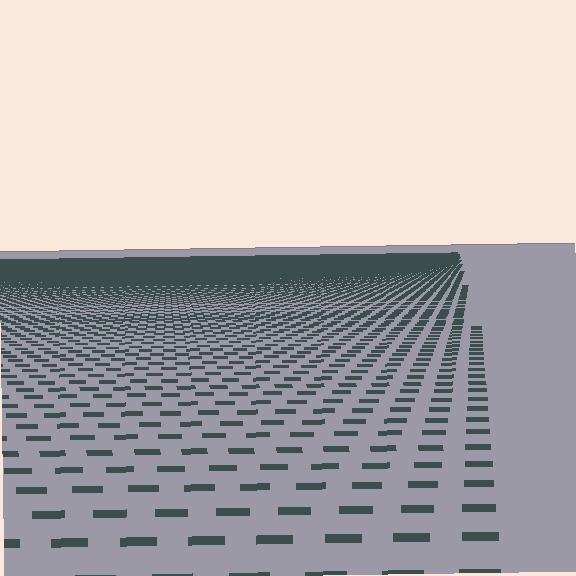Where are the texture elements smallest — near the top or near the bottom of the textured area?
Near the top.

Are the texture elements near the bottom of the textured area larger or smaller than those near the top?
Larger. Near the bottom, elements are closer to the viewer and appear at a bigger on-screen size.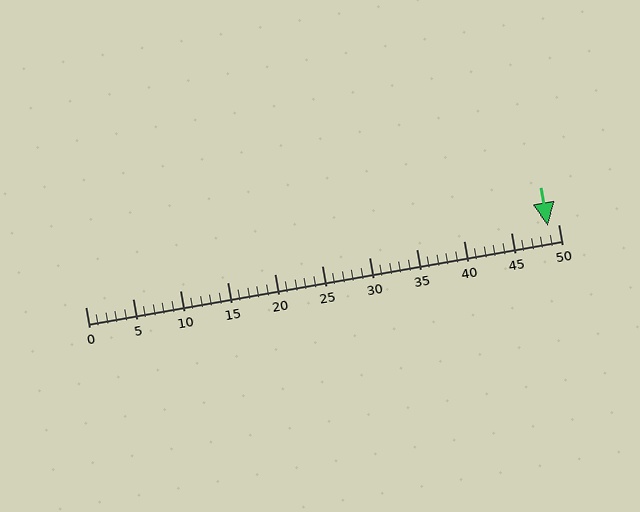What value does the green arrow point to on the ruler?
The green arrow points to approximately 49.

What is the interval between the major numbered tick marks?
The major tick marks are spaced 5 units apart.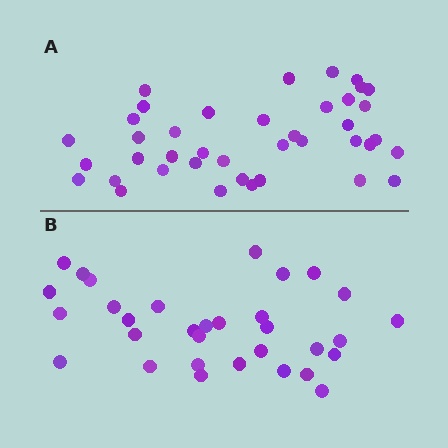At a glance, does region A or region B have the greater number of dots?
Region A (the top region) has more dots.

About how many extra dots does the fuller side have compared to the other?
Region A has roughly 8 or so more dots than region B.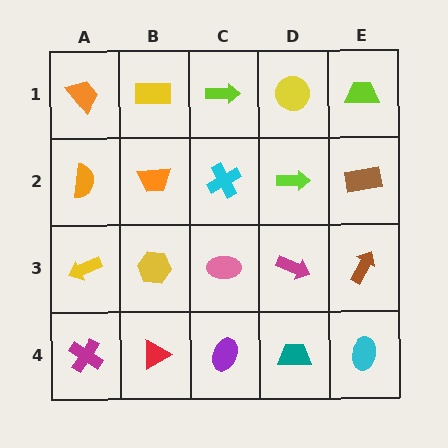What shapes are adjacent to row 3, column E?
A brown rectangle (row 2, column E), a cyan ellipse (row 4, column E), a magenta arrow (row 3, column D).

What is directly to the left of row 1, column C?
A yellow rectangle.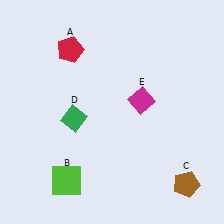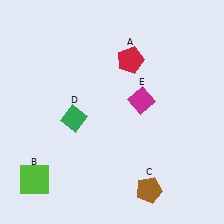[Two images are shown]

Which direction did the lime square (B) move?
The lime square (B) moved left.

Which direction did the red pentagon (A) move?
The red pentagon (A) moved right.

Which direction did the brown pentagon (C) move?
The brown pentagon (C) moved left.